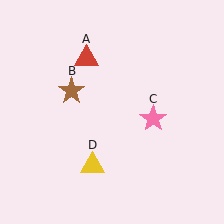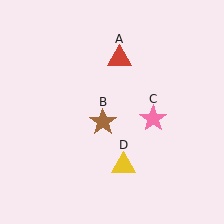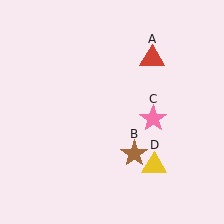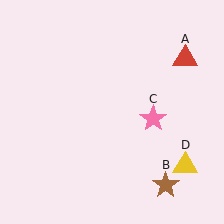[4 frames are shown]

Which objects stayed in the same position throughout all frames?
Pink star (object C) remained stationary.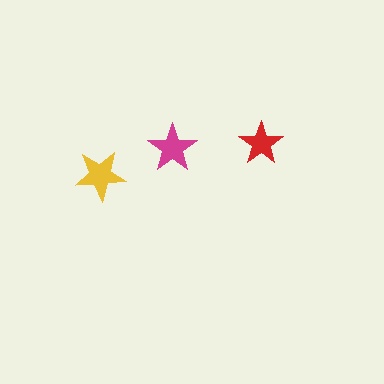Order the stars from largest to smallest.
the yellow one, the magenta one, the red one.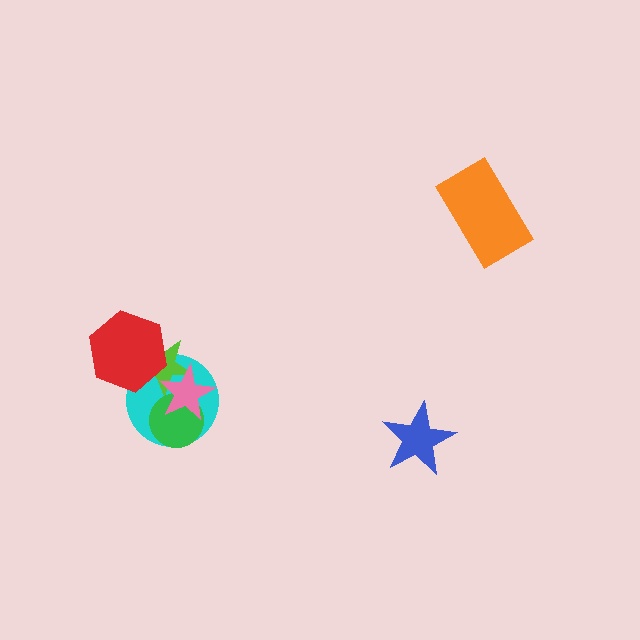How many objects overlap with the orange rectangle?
0 objects overlap with the orange rectangle.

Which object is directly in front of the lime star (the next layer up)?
The red hexagon is directly in front of the lime star.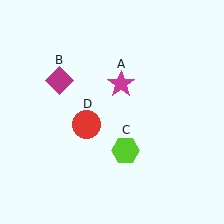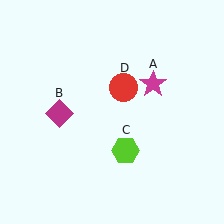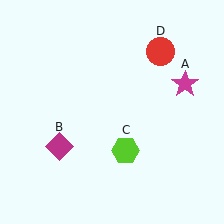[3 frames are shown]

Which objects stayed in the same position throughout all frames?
Lime hexagon (object C) remained stationary.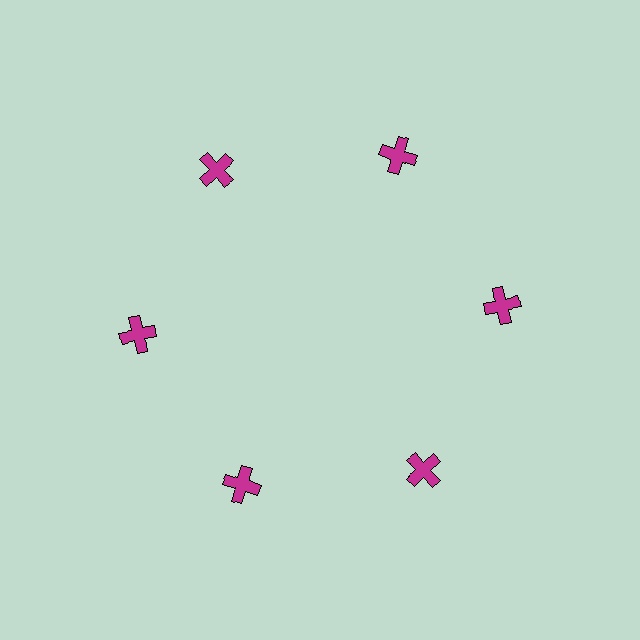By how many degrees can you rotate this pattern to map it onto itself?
The pattern maps onto itself every 60 degrees of rotation.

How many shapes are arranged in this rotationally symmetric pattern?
There are 6 shapes, arranged in 6 groups of 1.